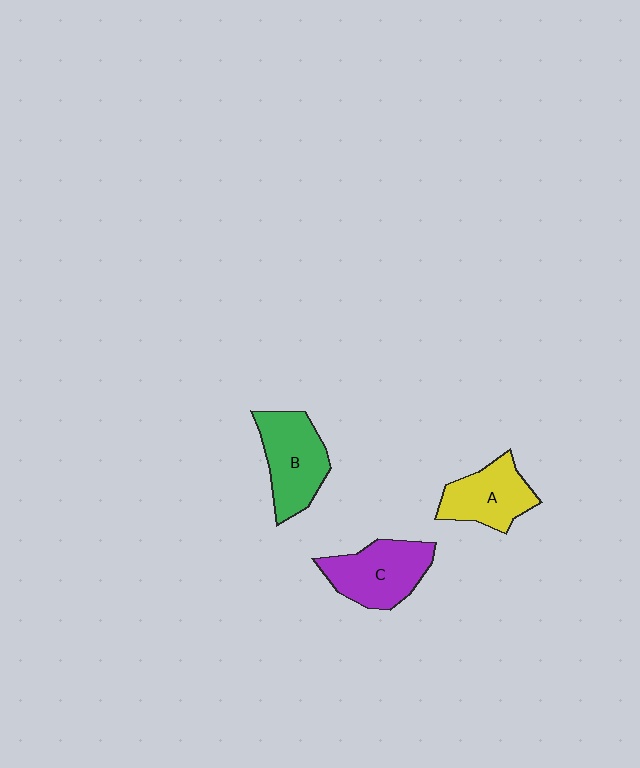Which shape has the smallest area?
Shape A (yellow).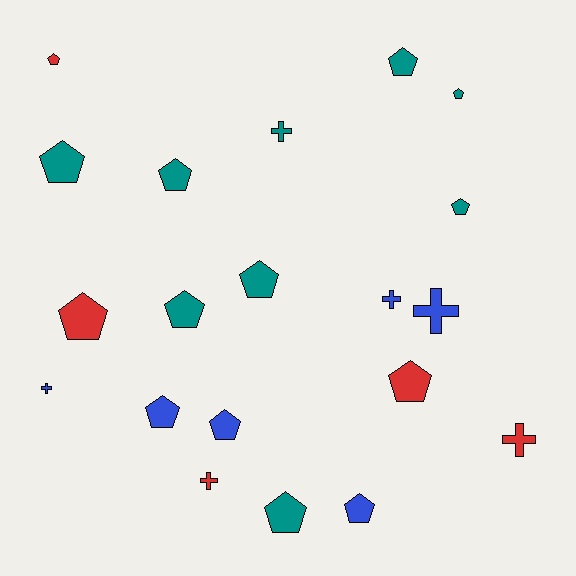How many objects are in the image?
There are 20 objects.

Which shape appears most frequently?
Pentagon, with 14 objects.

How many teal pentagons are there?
There are 8 teal pentagons.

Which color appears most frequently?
Teal, with 9 objects.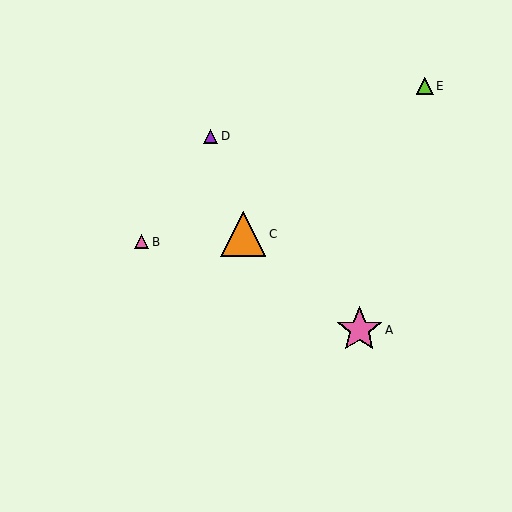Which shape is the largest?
The pink star (labeled A) is the largest.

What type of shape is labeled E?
Shape E is a lime triangle.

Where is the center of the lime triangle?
The center of the lime triangle is at (425, 86).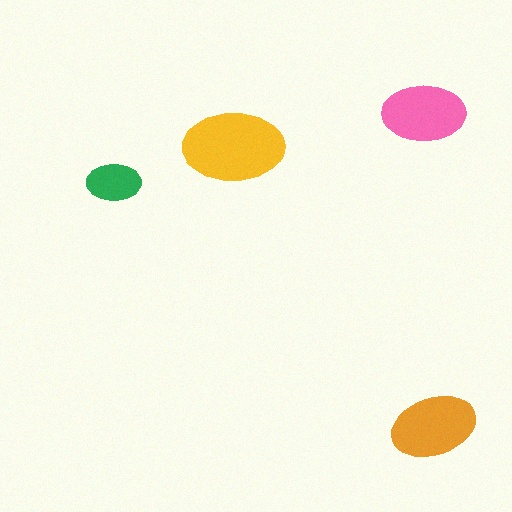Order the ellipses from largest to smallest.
the yellow one, the orange one, the pink one, the green one.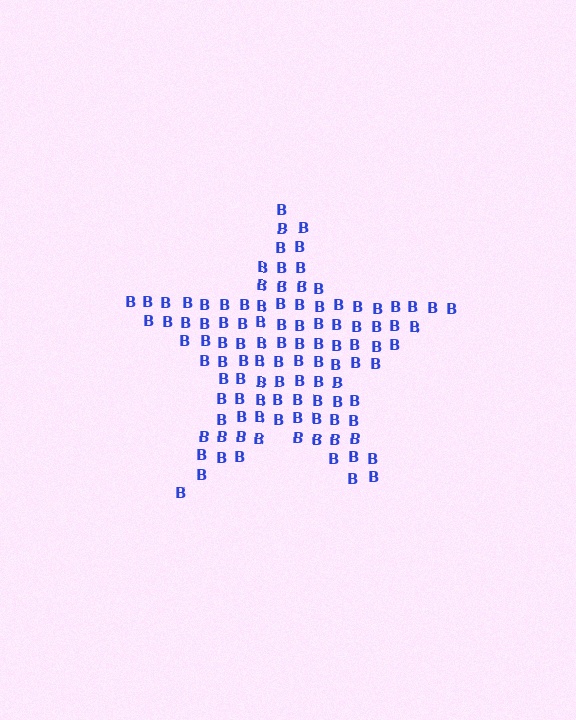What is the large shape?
The large shape is a star.